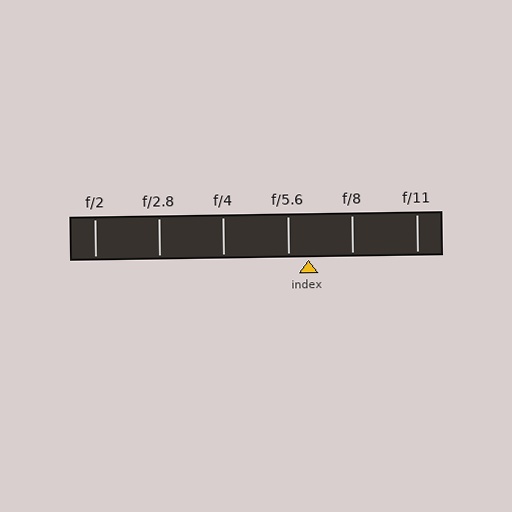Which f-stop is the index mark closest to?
The index mark is closest to f/5.6.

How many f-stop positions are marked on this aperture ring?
There are 6 f-stop positions marked.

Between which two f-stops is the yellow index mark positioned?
The index mark is between f/5.6 and f/8.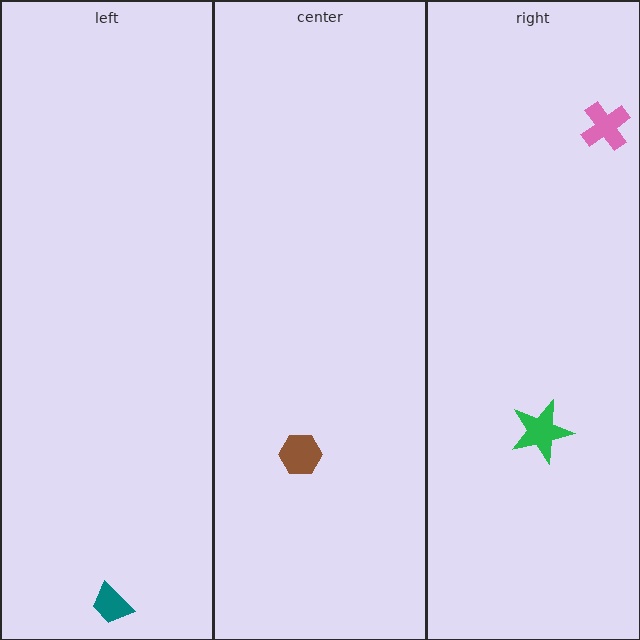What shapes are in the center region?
The brown hexagon.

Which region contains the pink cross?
The right region.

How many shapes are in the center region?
1.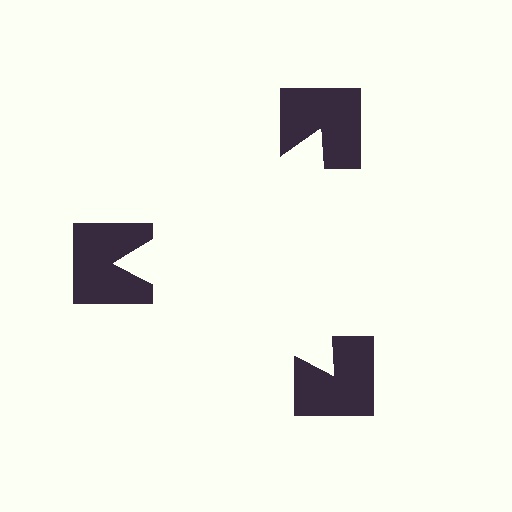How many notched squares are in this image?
There are 3 — one at each vertex of the illusory triangle.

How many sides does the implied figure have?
3 sides.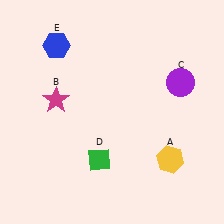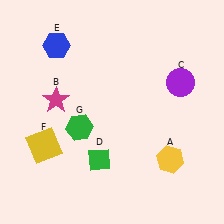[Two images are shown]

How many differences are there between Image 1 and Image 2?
There are 2 differences between the two images.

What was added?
A yellow square (F), a green hexagon (G) were added in Image 2.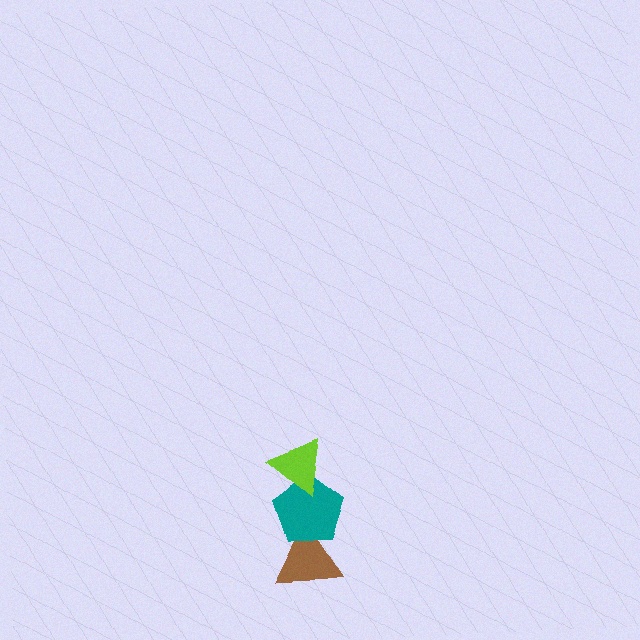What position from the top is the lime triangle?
The lime triangle is 1st from the top.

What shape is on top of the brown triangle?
The teal pentagon is on top of the brown triangle.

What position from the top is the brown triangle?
The brown triangle is 3rd from the top.